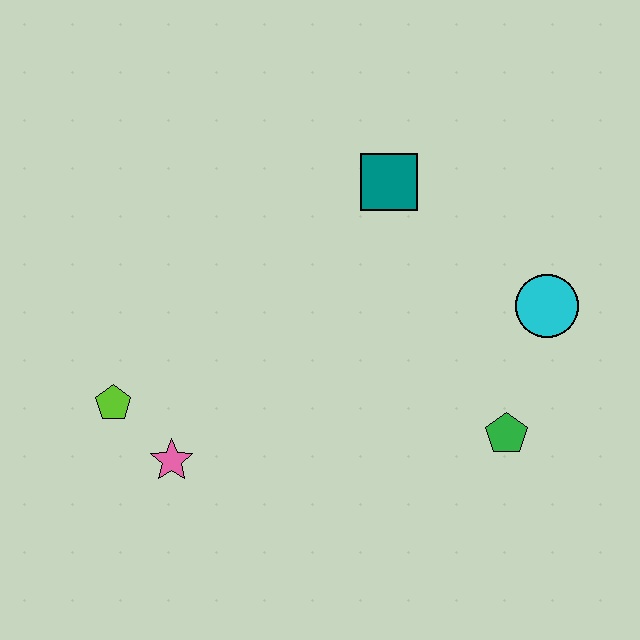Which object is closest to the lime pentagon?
The pink star is closest to the lime pentagon.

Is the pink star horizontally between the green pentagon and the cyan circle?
No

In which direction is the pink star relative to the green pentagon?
The pink star is to the left of the green pentagon.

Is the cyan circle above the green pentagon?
Yes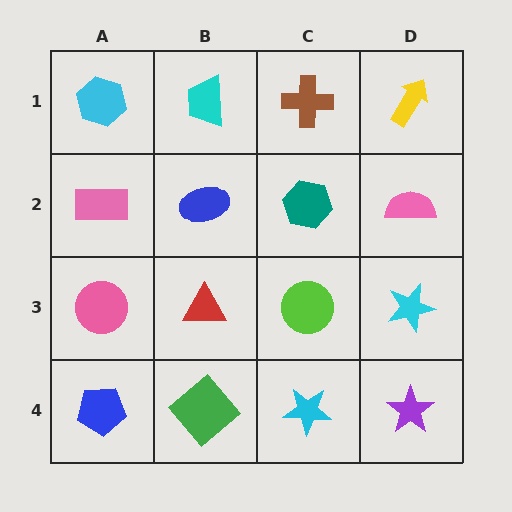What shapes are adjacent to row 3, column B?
A blue ellipse (row 2, column B), a green diamond (row 4, column B), a pink circle (row 3, column A), a lime circle (row 3, column C).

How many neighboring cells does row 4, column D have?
2.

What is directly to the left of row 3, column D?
A lime circle.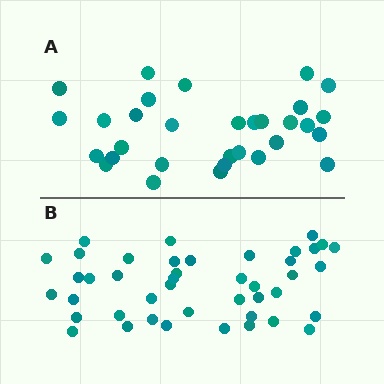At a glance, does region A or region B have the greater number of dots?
Region B (the bottom region) has more dots.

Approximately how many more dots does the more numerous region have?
Region B has roughly 12 or so more dots than region A.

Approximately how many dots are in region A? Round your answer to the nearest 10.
About 30 dots. (The exact count is 31, which rounds to 30.)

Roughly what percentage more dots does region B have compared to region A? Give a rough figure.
About 40% more.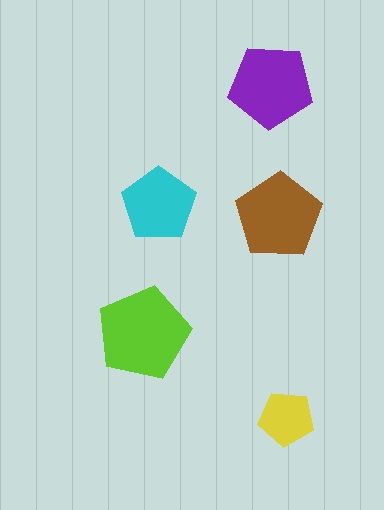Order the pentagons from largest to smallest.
the lime one, the brown one, the purple one, the cyan one, the yellow one.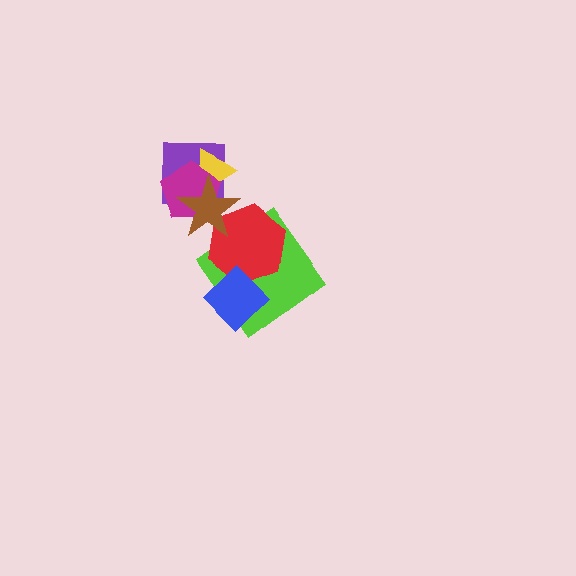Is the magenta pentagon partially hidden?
Yes, it is partially covered by another shape.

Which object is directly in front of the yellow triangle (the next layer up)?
The magenta pentagon is directly in front of the yellow triangle.